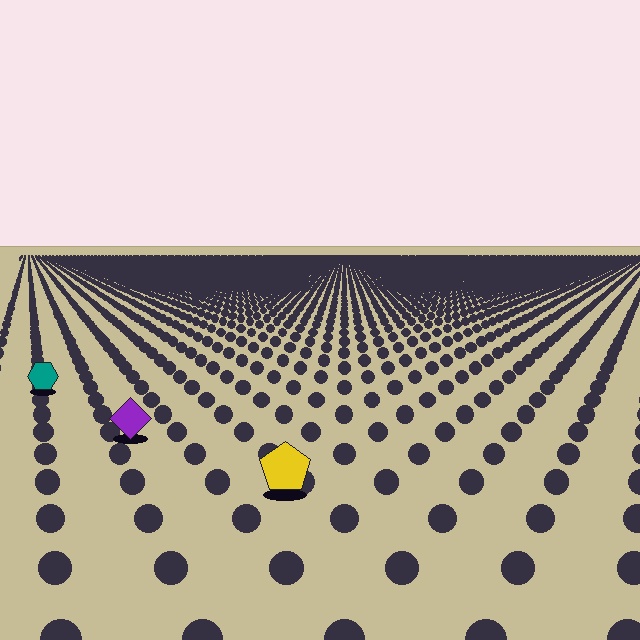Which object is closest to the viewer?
The yellow pentagon is closest. The texture marks near it are larger and more spread out.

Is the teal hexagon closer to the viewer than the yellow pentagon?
No. The yellow pentagon is closer — you can tell from the texture gradient: the ground texture is coarser near it.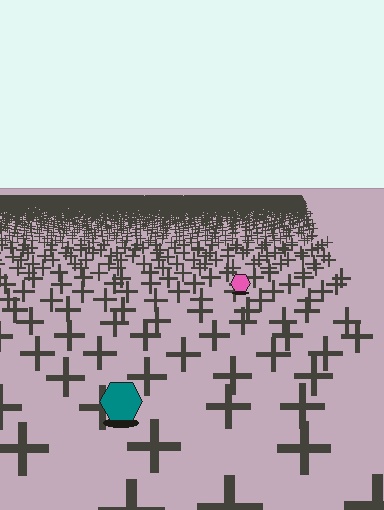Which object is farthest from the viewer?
The pink hexagon is farthest from the viewer. It appears smaller and the ground texture around it is denser.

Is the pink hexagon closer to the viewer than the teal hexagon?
No. The teal hexagon is closer — you can tell from the texture gradient: the ground texture is coarser near it.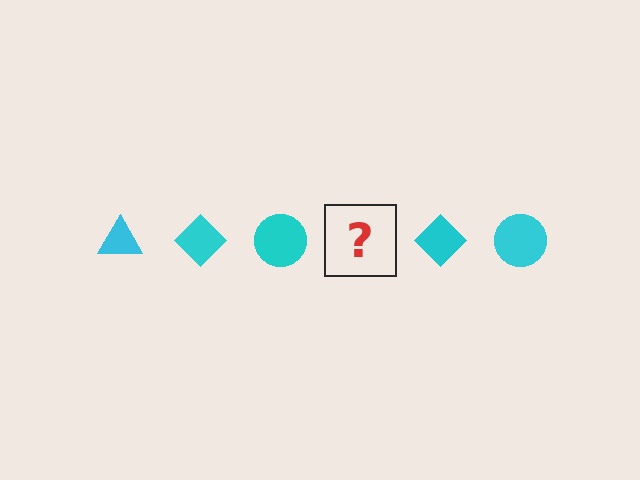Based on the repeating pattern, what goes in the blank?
The blank should be a cyan triangle.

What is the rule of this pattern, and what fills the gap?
The rule is that the pattern cycles through triangle, diamond, circle shapes in cyan. The gap should be filled with a cyan triangle.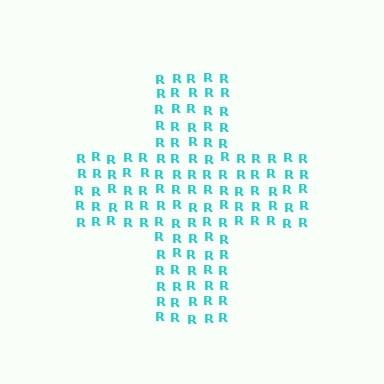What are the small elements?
The small elements are letter R's.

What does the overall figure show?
The overall figure shows a cross.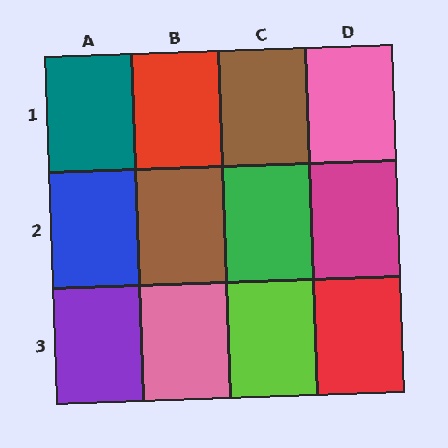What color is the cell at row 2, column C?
Green.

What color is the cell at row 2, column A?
Blue.